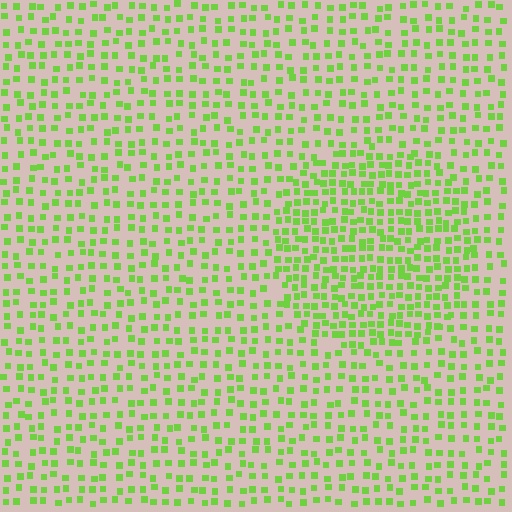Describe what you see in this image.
The image contains small lime elements arranged at two different densities. A circle-shaped region is visible where the elements are more densely packed than the surrounding area.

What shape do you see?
I see a circle.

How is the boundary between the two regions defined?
The boundary is defined by a change in element density (approximately 1.7x ratio). All elements are the same color, size, and shape.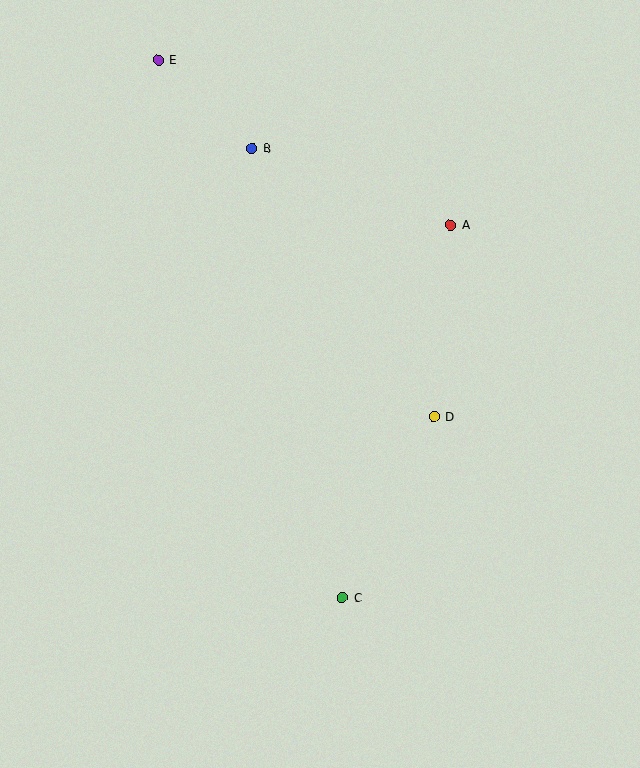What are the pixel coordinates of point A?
Point A is at (451, 225).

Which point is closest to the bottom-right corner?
Point C is closest to the bottom-right corner.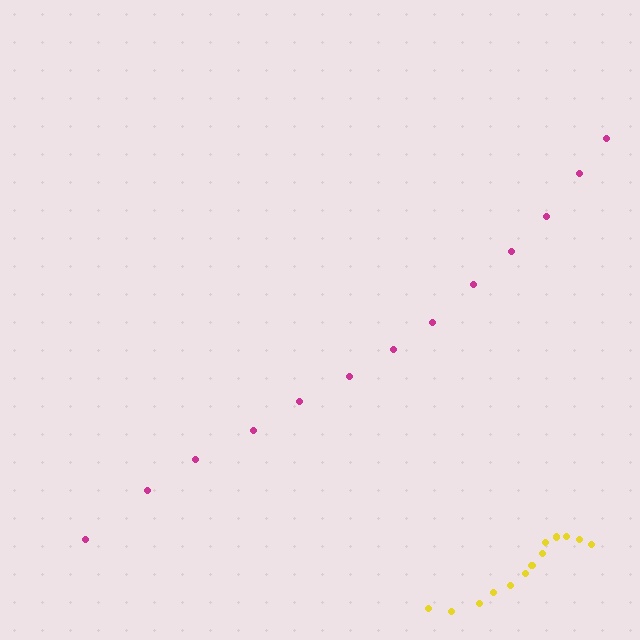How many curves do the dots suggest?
There are 2 distinct paths.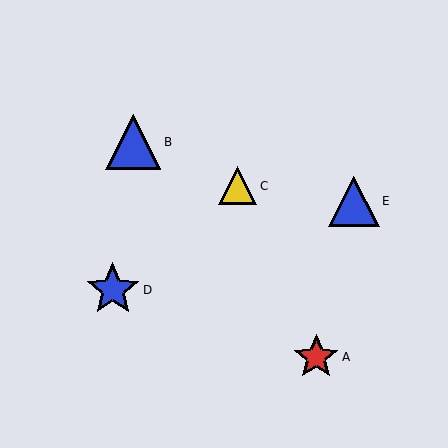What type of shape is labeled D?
Shape D is a blue star.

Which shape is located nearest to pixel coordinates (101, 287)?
The blue star (labeled D) at (113, 290) is nearest to that location.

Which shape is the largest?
The blue triangle (labeled B) is the largest.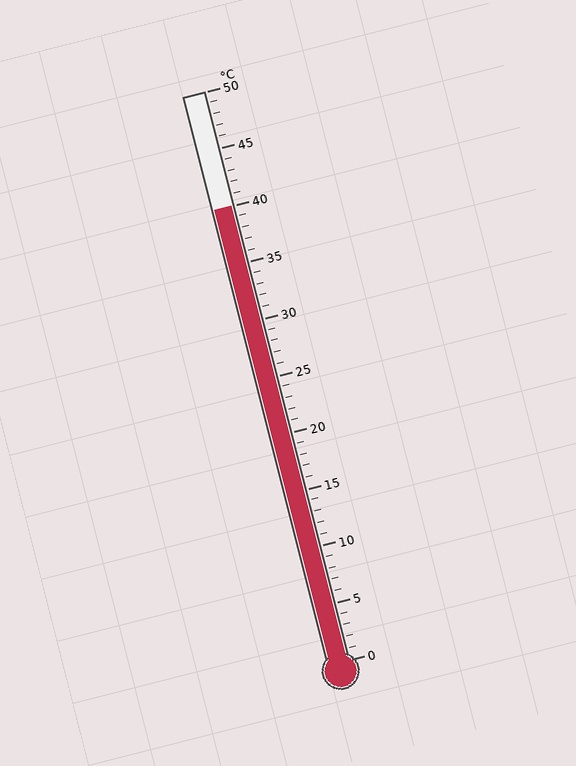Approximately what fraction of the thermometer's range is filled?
The thermometer is filled to approximately 80% of its range.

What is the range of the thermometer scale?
The thermometer scale ranges from 0°C to 50°C.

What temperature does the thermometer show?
The thermometer shows approximately 40°C.